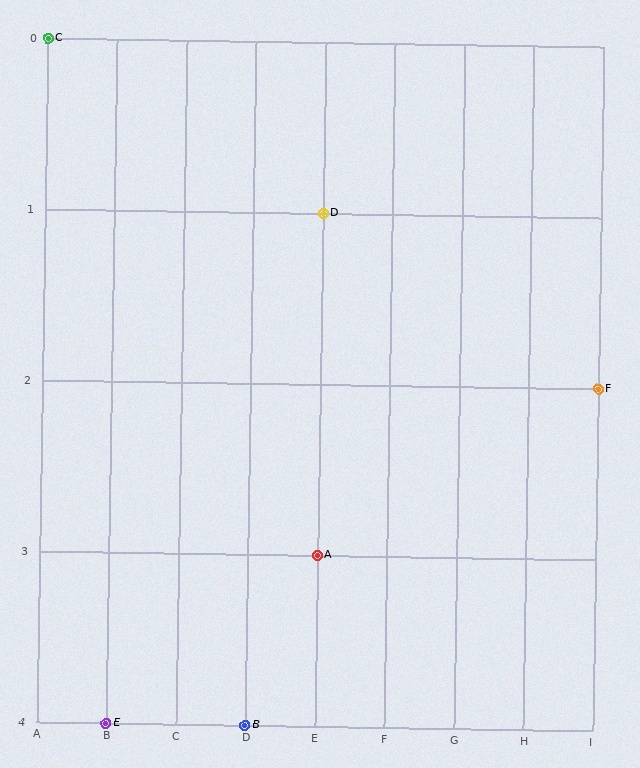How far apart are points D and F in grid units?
Points D and F are 4 columns and 1 row apart (about 4.1 grid units diagonally).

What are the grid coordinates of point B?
Point B is at grid coordinates (D, 4).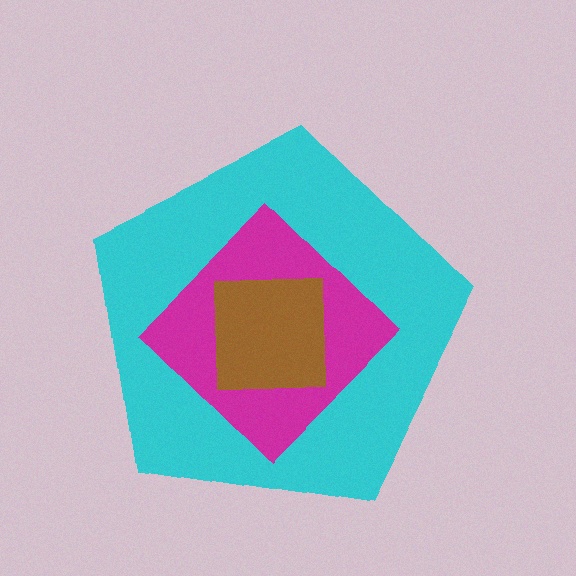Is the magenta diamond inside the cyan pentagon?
Yes.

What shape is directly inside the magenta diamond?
The brown square.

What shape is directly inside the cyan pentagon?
The magenta diamond.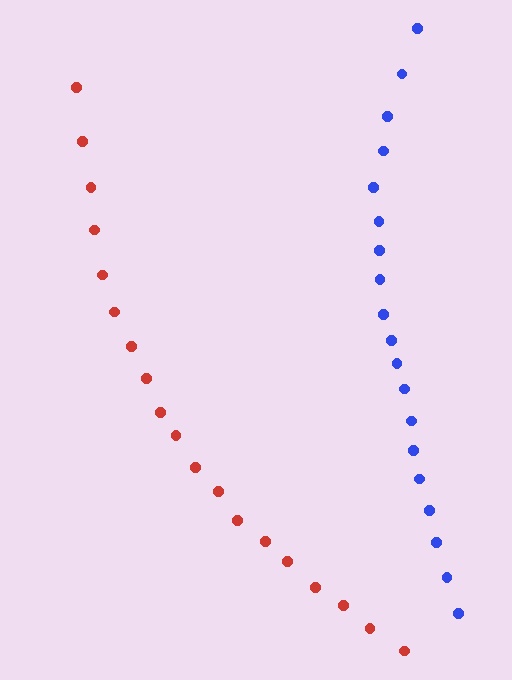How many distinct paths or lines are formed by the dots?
There are 2 distinct paths.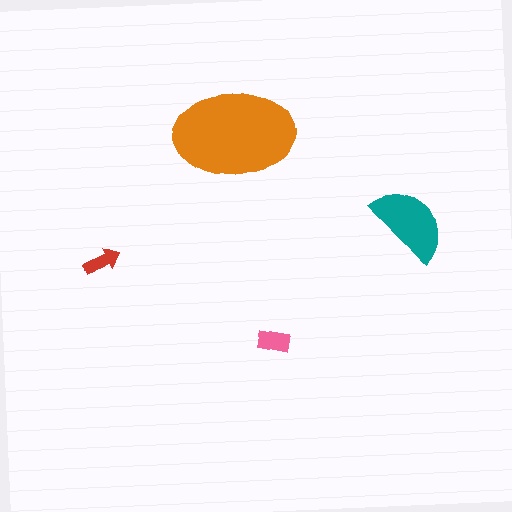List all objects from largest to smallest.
The orange ellipse, the teal semicircle, the pink rectangle, the red arrow.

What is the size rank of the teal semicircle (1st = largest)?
2nd.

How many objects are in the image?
There are 4 objects in the image.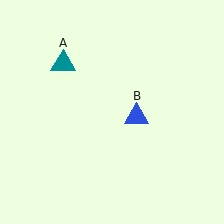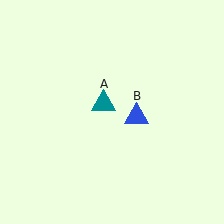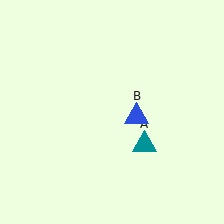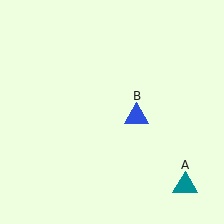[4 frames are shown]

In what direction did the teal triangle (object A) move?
The teal triangle (object A) moved down and to the right.